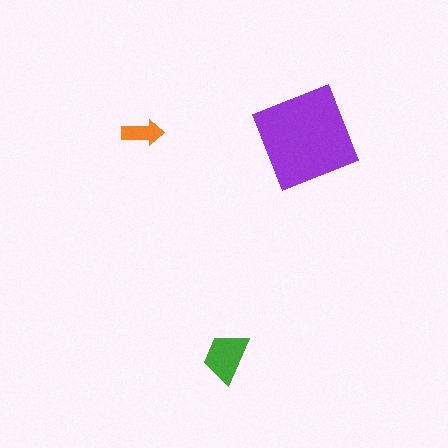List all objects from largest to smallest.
The purple diamond, the green trapezoid, the orange arrow.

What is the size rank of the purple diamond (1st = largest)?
1st.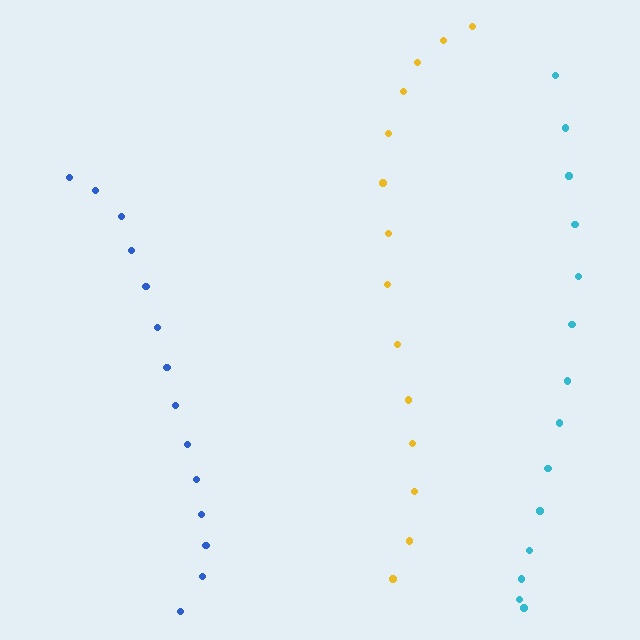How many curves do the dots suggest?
There are 3 distinct paths.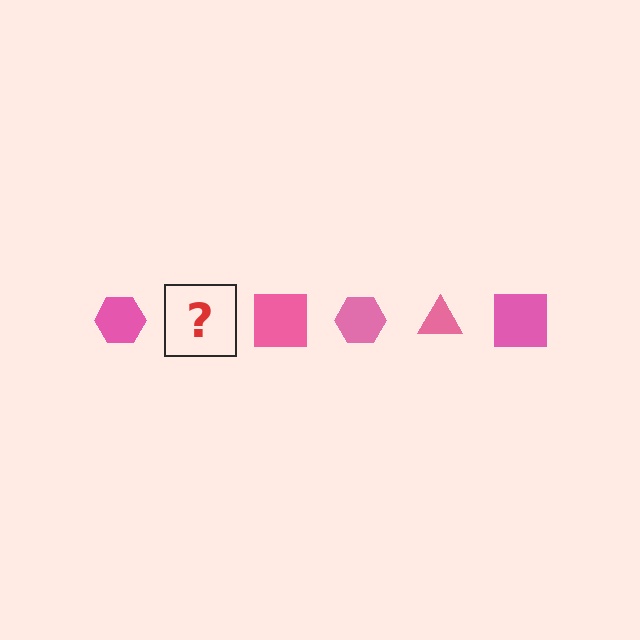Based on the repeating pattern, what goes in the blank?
The blank should be a pink triangle.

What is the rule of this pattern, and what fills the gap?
The rule is that the pattern cycles through hexagon, triangle, square shapes in pink. The gap should be filled with a pink triangle.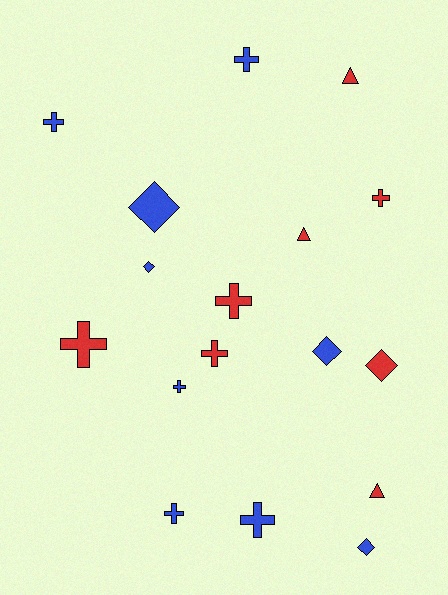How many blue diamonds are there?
There are 4 blue diamonds.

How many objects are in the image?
There are 17 objects.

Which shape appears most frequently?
Cross, with 9 objects.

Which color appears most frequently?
Blue, with 9 objects.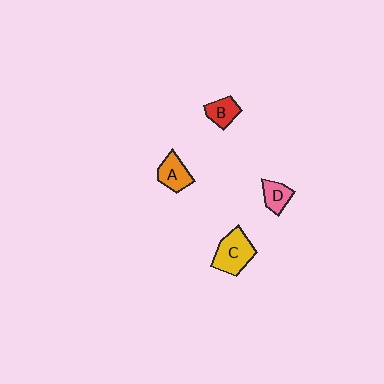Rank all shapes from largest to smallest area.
From largest to smallest: C (yellow), A (orange), B (red), D (pink).